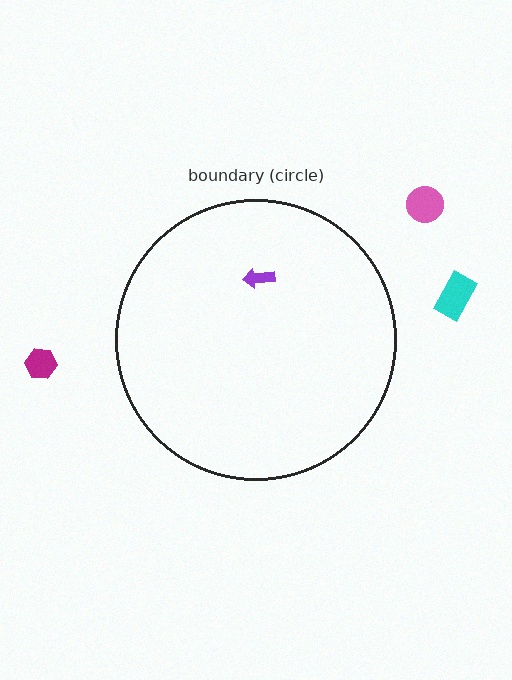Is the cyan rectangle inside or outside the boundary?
Outside.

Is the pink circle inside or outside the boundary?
Outside.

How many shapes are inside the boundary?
1 inside, 3 outside.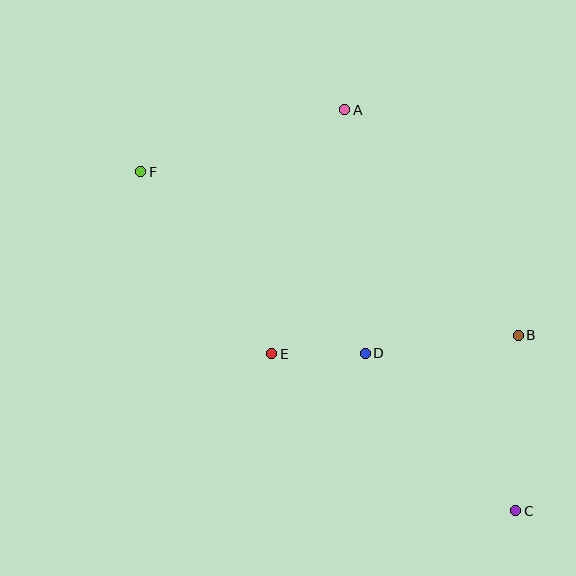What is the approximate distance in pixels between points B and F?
The distance between B and F is approximately 412 pixels.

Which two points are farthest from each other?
Points C and F are farthest from each other.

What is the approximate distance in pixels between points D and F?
The distance between D and F is approximately 289 pixels.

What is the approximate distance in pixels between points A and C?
The distance between A and C is approximately 436 pixels.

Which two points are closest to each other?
Points D and E are closest to each other.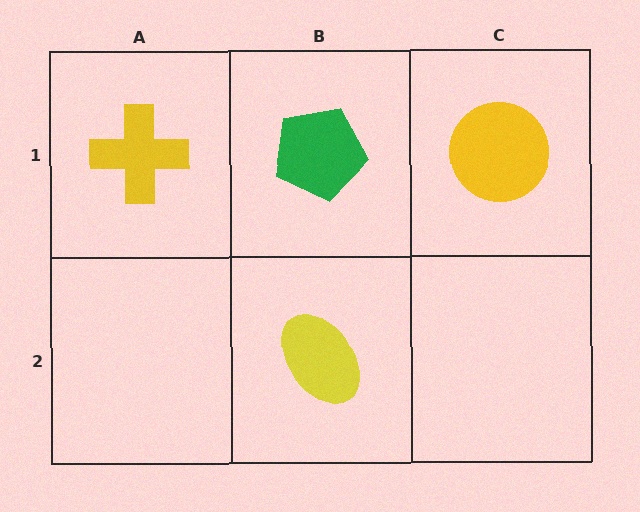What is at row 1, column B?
A green pentagon.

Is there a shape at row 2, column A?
No, that cell is empty.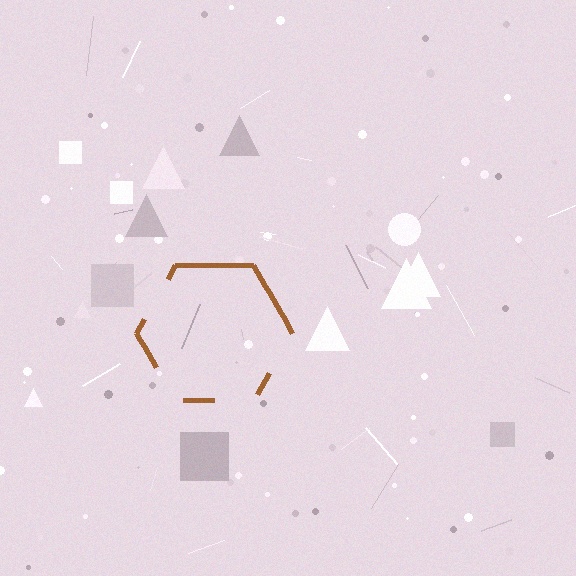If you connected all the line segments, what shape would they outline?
They would outline a hexagon.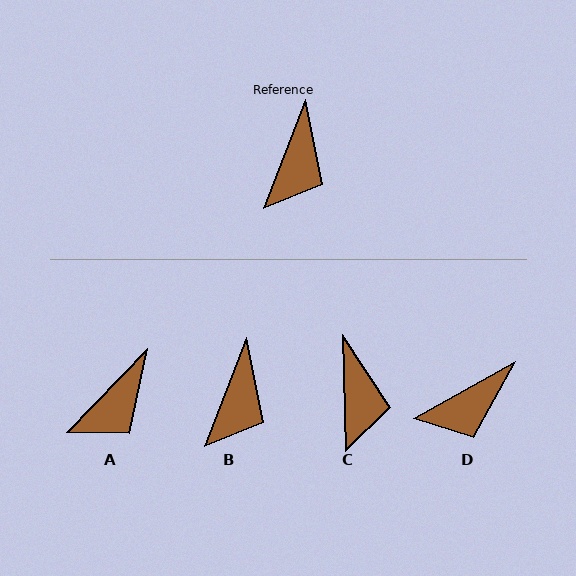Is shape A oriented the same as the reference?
No, it is off by about 23 degrees.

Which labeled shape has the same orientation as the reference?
B.